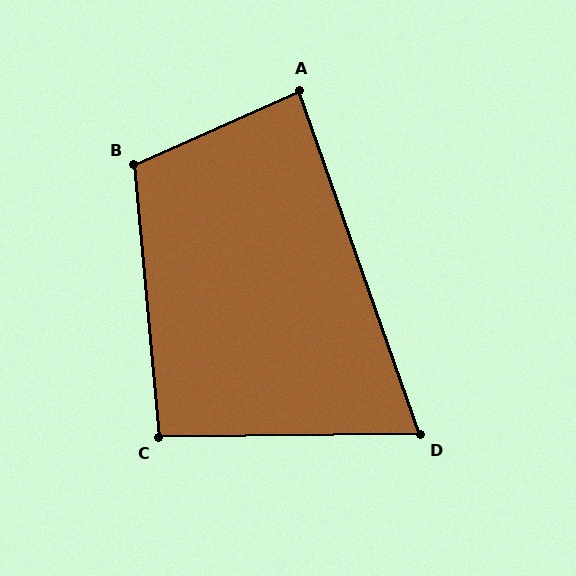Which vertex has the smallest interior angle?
D, at approximately 71 degrees.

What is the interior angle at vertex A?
Approximately 85 degrees (approximately right).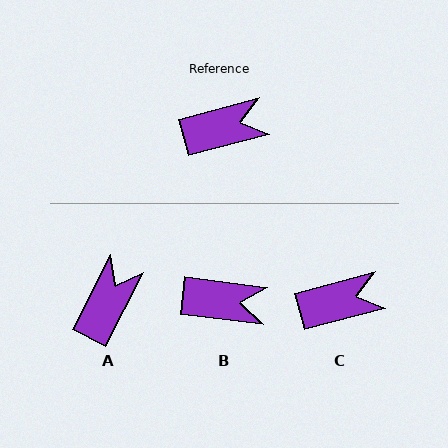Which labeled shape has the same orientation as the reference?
C.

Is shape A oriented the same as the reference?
No, it is off by about 48 degrees.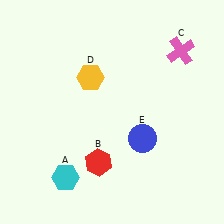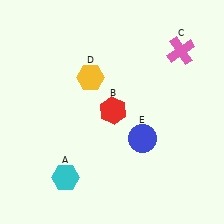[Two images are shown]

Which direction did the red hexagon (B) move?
The red hexagon (B) moved up.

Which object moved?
The red hexagon (B) moved up.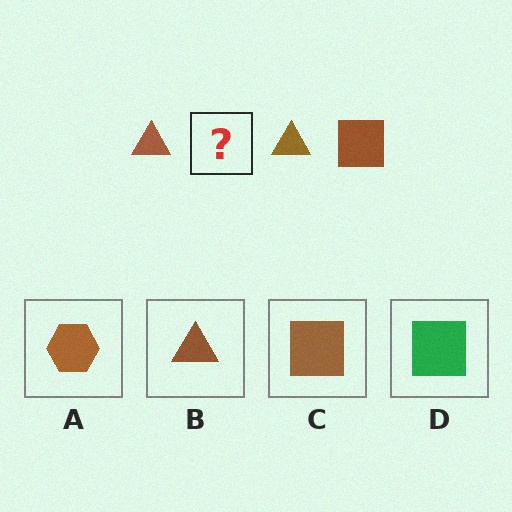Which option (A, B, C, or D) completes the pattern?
C.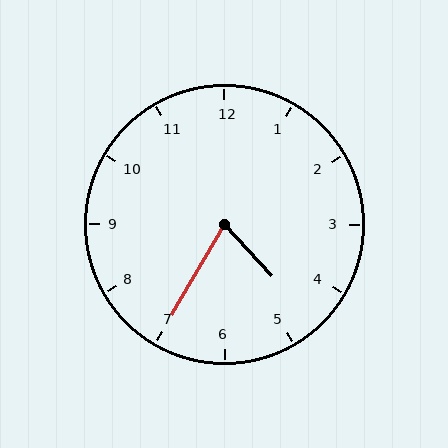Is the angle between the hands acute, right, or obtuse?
It is acute.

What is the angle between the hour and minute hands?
Approximately 72 degrees.